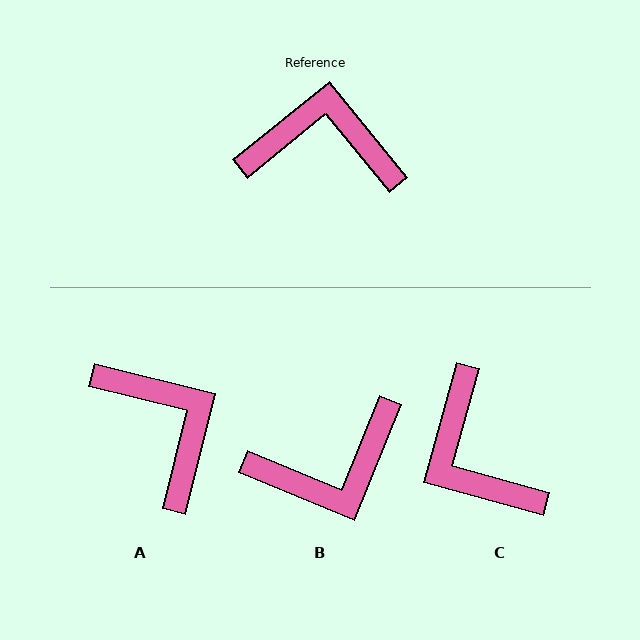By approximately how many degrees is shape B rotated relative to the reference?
Approximately 151 degrees clockwise.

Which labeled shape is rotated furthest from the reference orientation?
B, about 151 degrees away.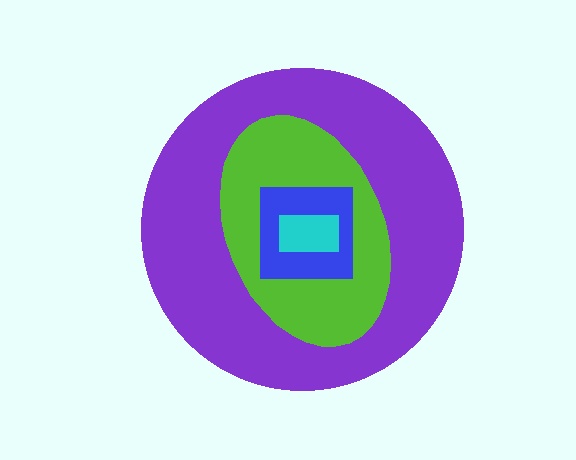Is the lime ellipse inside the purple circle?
Yes.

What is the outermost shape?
The purple circle.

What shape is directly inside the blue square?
The cyan rectangle.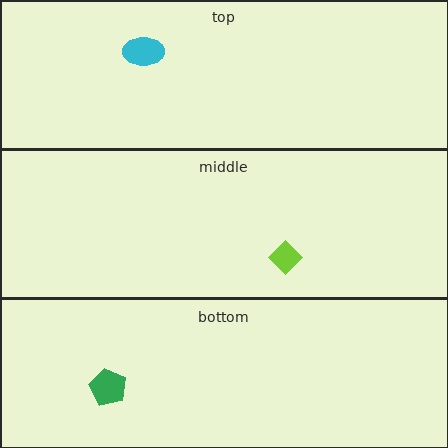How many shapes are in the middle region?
1.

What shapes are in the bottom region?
The green pentagon.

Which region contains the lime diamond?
The middle region.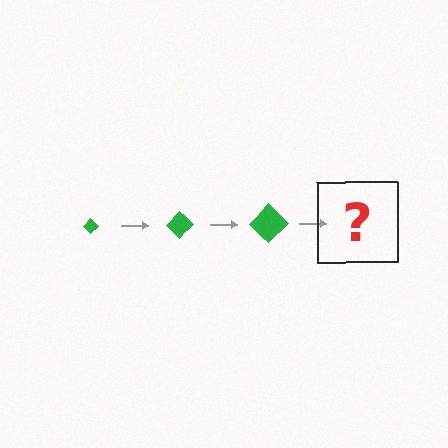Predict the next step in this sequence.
The next step is a green diamond, larger than the previous one.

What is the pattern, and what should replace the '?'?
The pattern is that the diamond gets progressively larger each step. The '?' should be a green diamond, larger than the previous one.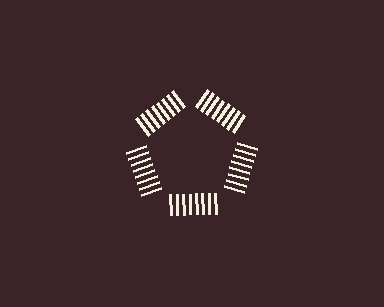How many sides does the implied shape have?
5 sides — the line-ends trace a pentagon.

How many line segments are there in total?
40 — 8 along each of the 5 edges.